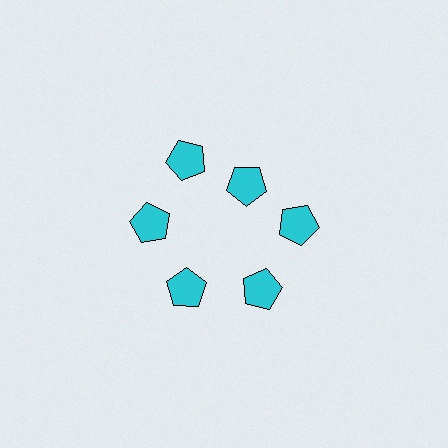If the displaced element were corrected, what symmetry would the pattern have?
It would have 6-fold rotational symmetry — the pattern would map onto itself every 60 degrees.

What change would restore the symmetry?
The symmetry would be restored by moving it outward, back onto the ring so that all 6 pentagons sit at equal angles and equal distance from the center.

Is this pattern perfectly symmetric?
No. The 6 cyan pentagons are arranged in a ring, but one element near the 1 o'clock position is pulled inward toward the center, breaking the 6-fold rotational symmetry.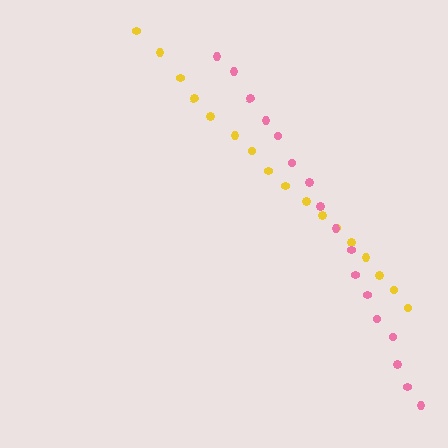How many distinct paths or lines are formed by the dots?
There are 2 distinct paths.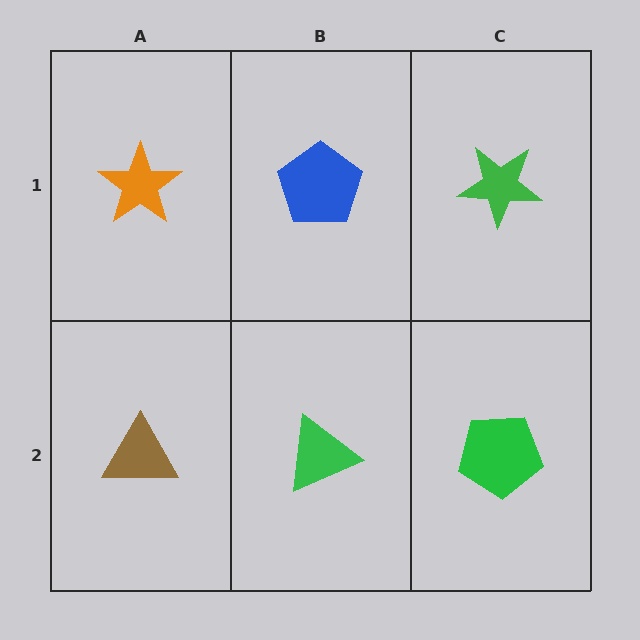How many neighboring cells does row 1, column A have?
2.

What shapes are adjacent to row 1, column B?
A green triangle (row 2, column B), an orange star (row 1, column A), a green star (row 1, column C).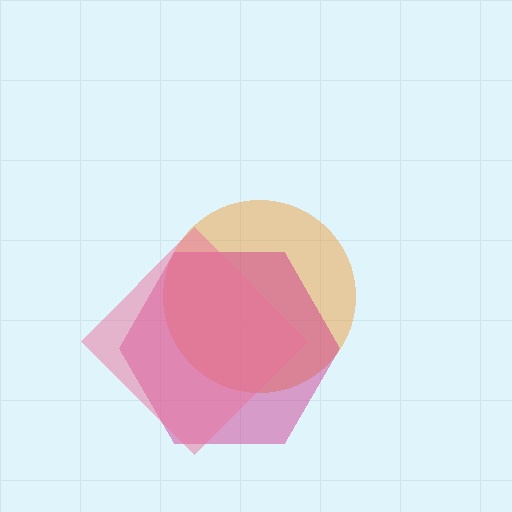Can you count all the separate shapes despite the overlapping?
Yes, there are 3 separate shapes.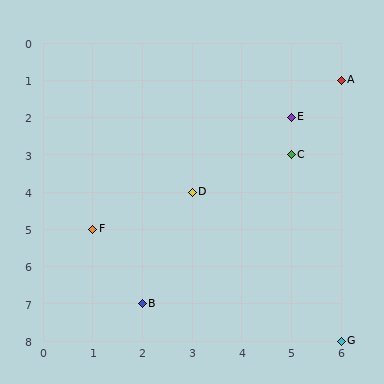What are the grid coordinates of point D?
Point D is at grid coordinates (3, 4).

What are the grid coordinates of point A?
Point A is at grid coordinates (6, 1).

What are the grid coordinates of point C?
Point C is at grid coordinates (5, 3).